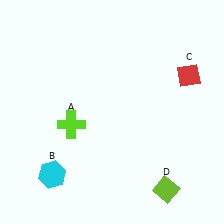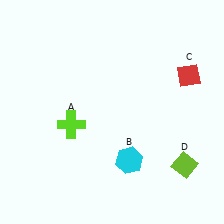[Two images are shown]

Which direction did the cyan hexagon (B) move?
The cyan hexagon (B) moved right.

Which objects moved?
The objects that moved are: the cyan hexagon (B), the lime diamond (D).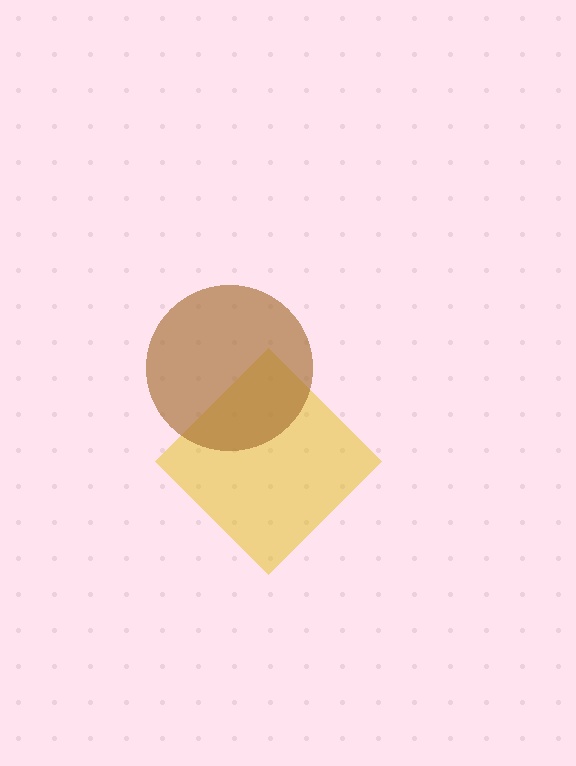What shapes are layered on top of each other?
The layered shapes are: a yellow diamond, a brown circle.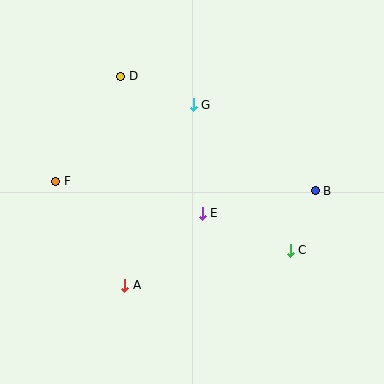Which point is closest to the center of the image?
Point E at (202, 213) is closest to the center.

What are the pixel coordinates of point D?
Point D is at (121, 76).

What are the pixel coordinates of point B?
Point B is at (315, 191).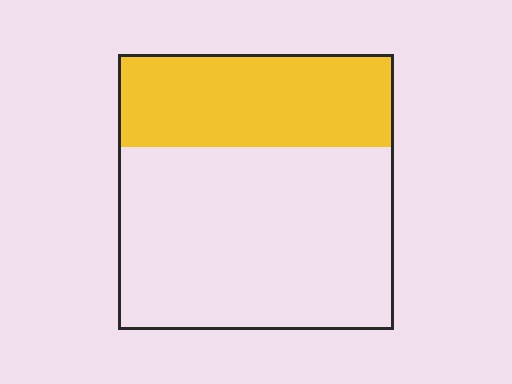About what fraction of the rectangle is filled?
About one third (1/3).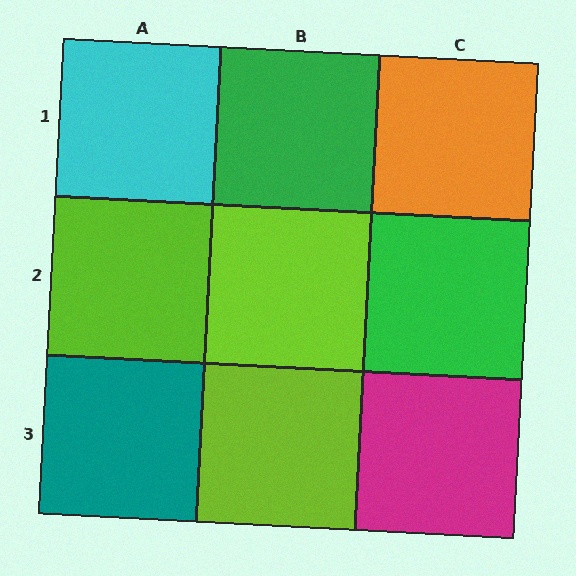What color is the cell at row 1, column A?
Cyan.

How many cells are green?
2 cells are green.